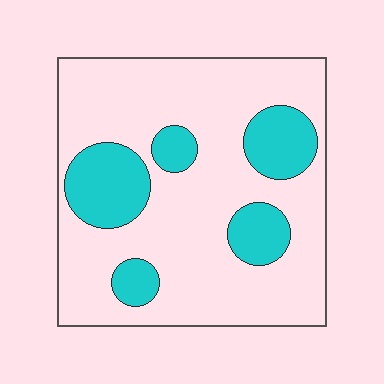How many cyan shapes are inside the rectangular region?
5.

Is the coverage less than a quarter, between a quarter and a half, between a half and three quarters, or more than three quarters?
Less than a quarter.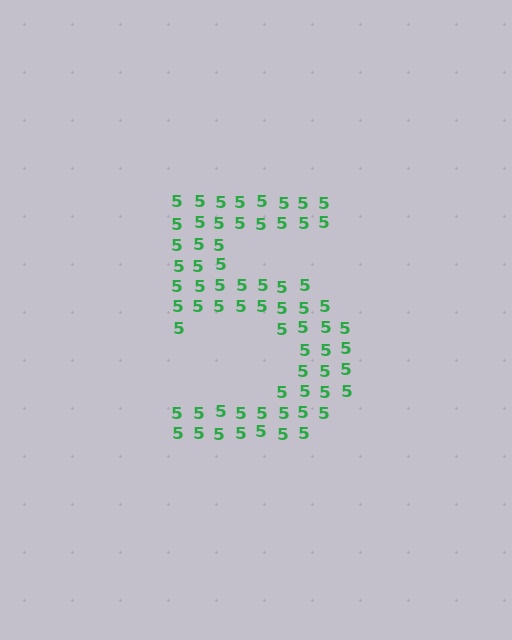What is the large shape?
The large shape is the digit 5.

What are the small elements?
The small elements are digit 5's.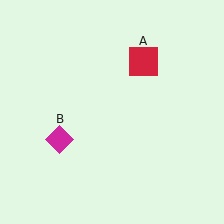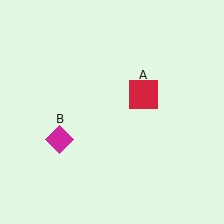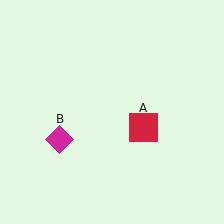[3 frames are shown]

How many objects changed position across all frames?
1 object changed position: red square (object A).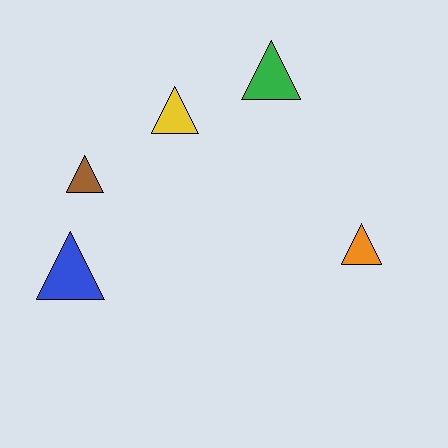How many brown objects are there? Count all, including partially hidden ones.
There is 1 brown object.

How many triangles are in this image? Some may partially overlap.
There are 5 triangles.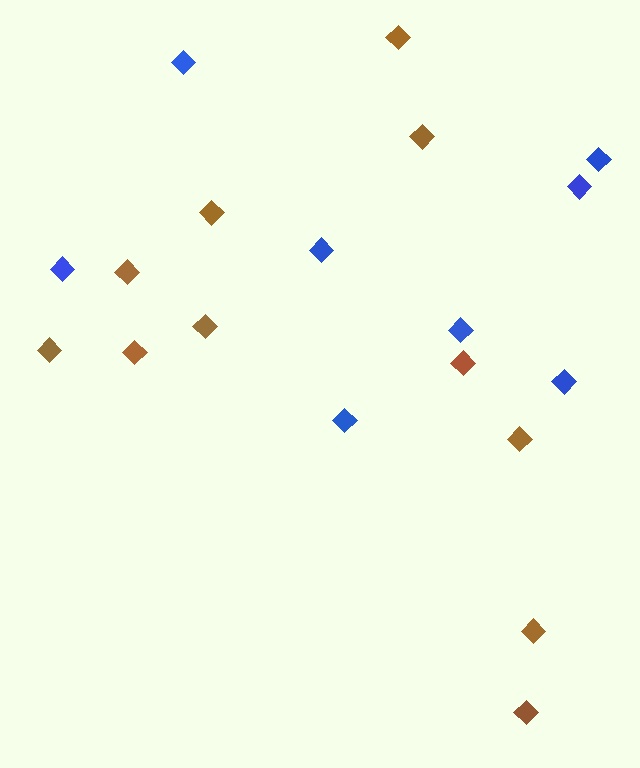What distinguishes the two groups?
There are 2 groups: one group of blue diamonds (8) and one group of brown diamonds (11).